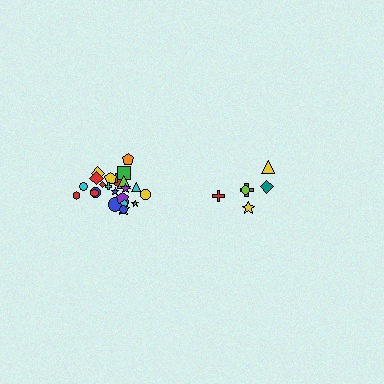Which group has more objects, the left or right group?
The left group.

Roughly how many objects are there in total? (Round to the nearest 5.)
Roughly 30 objects in total.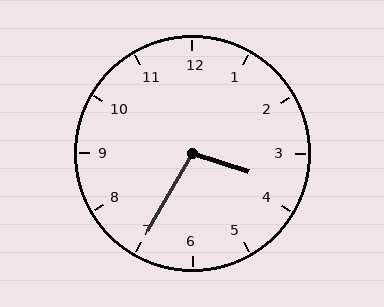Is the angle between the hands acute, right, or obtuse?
It is obtuse.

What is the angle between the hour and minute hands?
Approximately 102 degrees.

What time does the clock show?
3:35.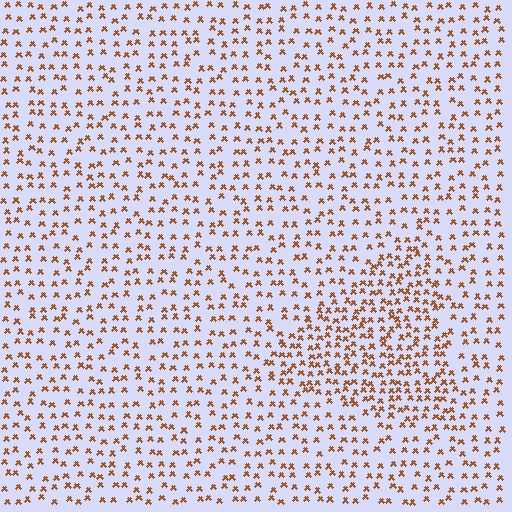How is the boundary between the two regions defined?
The boundary is defined by a change in element density (approximately 1.8x ratio). All elements are the same color, size, and shape.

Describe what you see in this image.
The image contains small brown elements arranged at two different densities. A triangle-shaped region is visible where the elements are more densely packed than the surrounding area.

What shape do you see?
I see a triangle.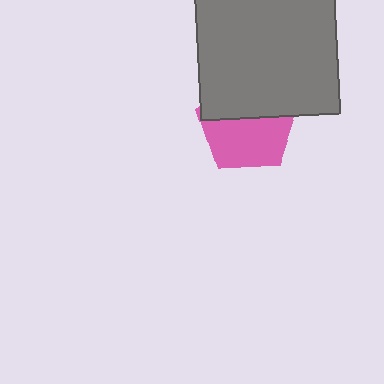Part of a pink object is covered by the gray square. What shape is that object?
It is a pentagon.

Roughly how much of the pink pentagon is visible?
About half of it is visible (roughly 55%).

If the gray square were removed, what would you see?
You would see the complete pink pentagon.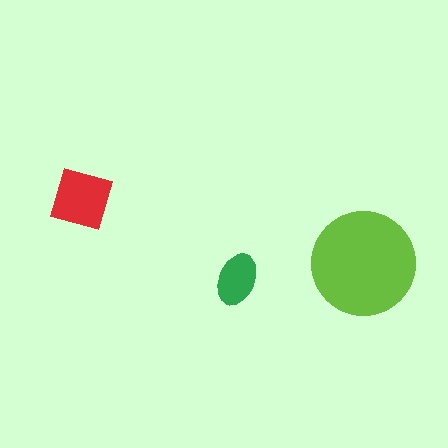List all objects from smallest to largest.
The green ellipse, the red square, the lime circle.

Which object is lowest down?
The green ellipse is bottommost.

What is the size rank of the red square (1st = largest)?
2nd.